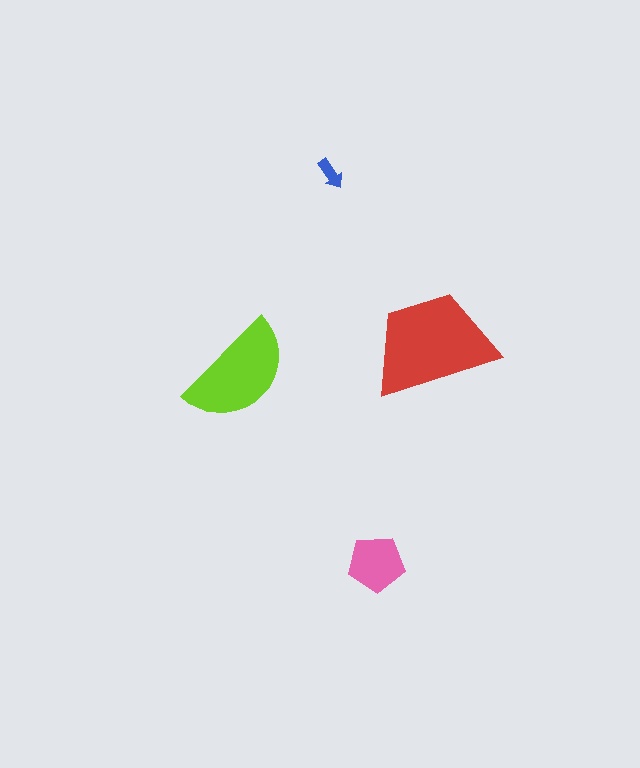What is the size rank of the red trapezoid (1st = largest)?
1st.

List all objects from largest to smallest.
The red trapezoid, the lime semicircle, the pink pentagon, the blue arrow.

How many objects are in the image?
There are 4 objects in the image.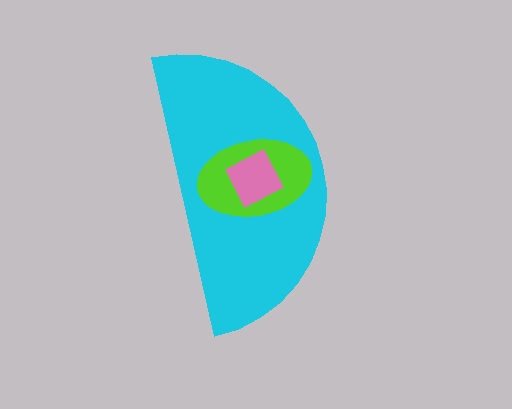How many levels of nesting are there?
3.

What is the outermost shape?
The cyan semicircle.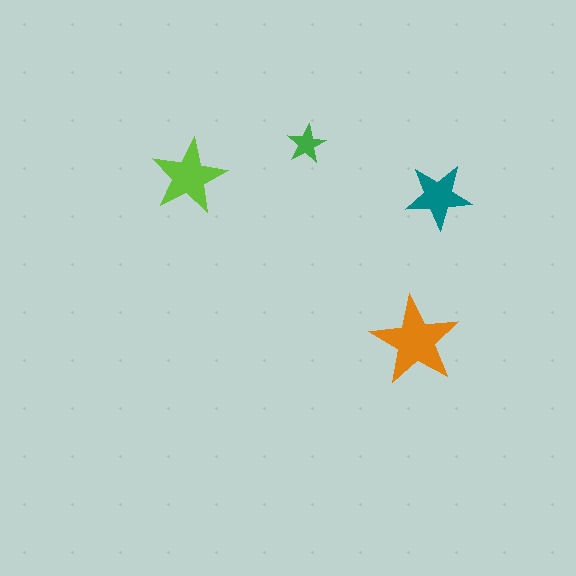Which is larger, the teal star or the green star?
The teal one.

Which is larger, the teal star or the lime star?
The lime one.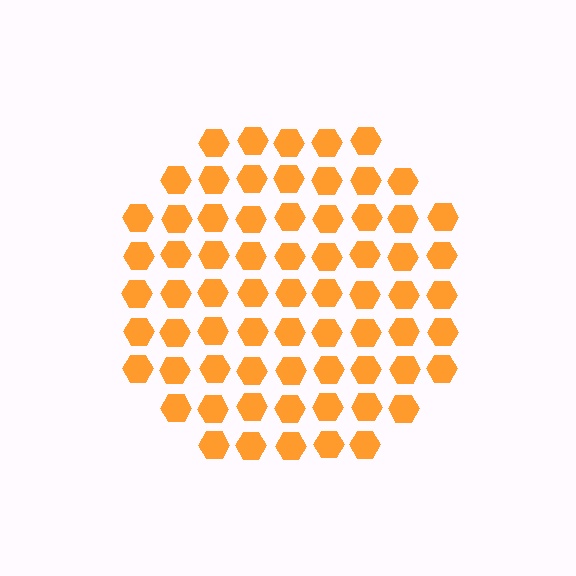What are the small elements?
The small elements are hexagons.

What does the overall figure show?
The overall figure shows a circle.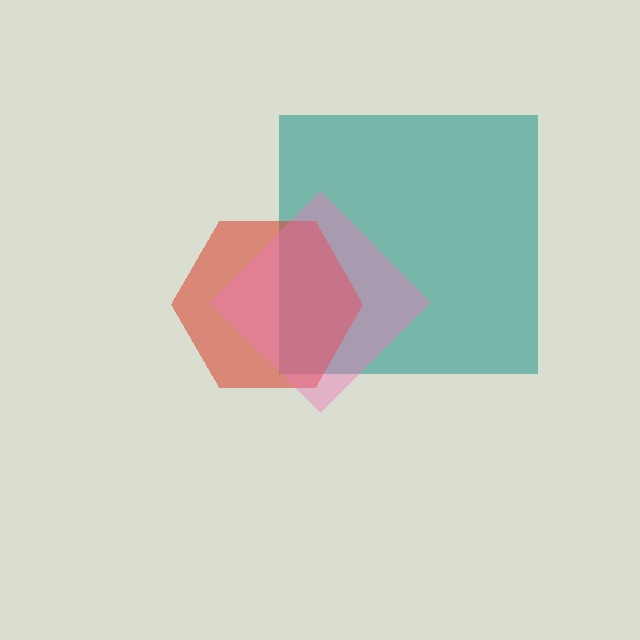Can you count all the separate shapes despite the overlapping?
Yes, there are 3 separate shapes.